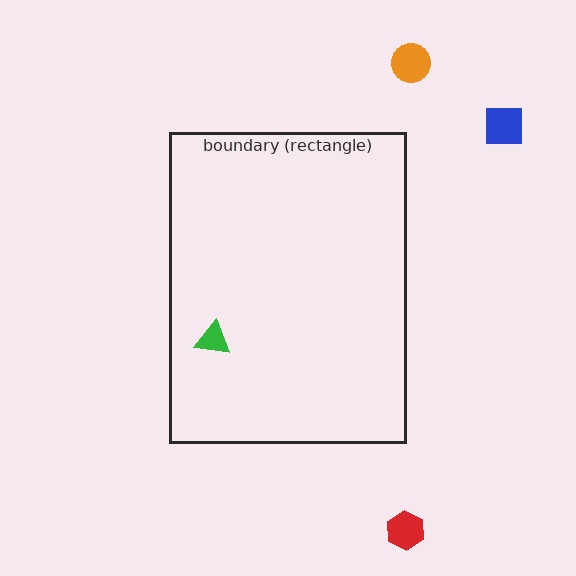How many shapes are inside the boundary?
1 inside, 3 outside.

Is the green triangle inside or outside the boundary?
Inside.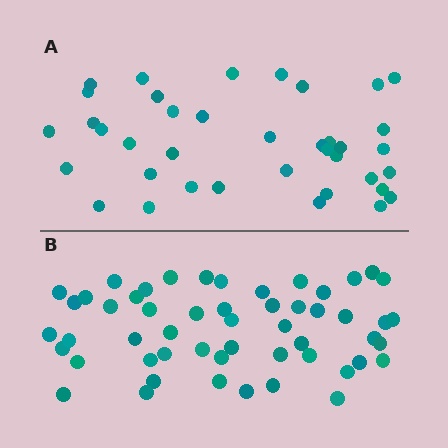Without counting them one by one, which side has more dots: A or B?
Region B (the bottom region) has more dots.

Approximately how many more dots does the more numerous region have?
Region B has approximately 15 more dots than region A.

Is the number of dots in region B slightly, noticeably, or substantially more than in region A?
Region B has noticeably more, but not dramatically so. The ratio is roughly 1.4 to 1.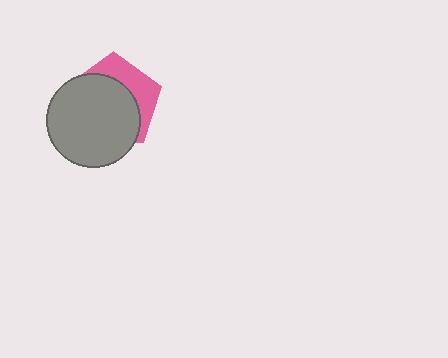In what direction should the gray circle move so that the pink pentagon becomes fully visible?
The gray circle should move toward the lower-left. That is the shortest direction to clear the overlap and leave the pink pentagon fully visible.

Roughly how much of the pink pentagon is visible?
A small part of it is visible (roughly 33%).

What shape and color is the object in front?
The object in front is a gray circle.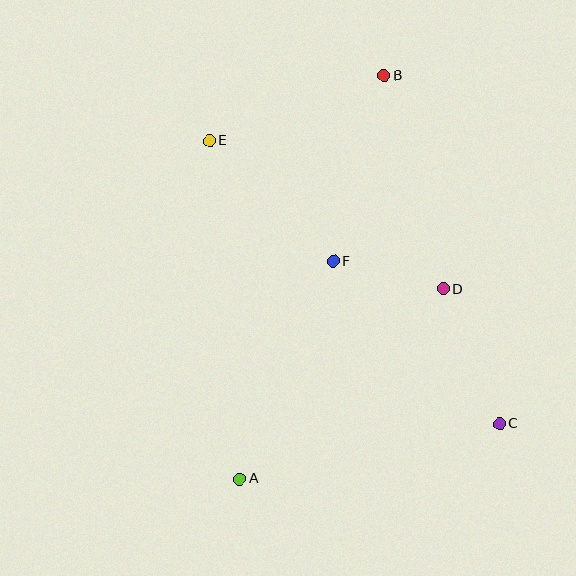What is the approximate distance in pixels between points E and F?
The distance between E and F is approximately 172 pixels.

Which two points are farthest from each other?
Points A and B are farthest from each other.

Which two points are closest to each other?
Points D and F are closest to each other.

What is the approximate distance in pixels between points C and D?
The distance between C and D is approximately 146 pixels.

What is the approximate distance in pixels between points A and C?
The distance between A and C is approximately 265 pixels.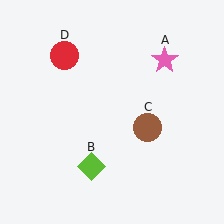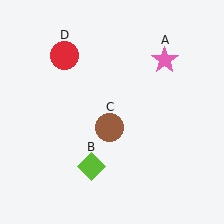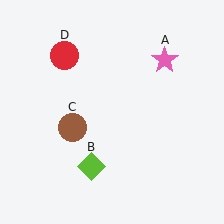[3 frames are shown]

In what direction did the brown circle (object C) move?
The brown circle (object C) moved left.